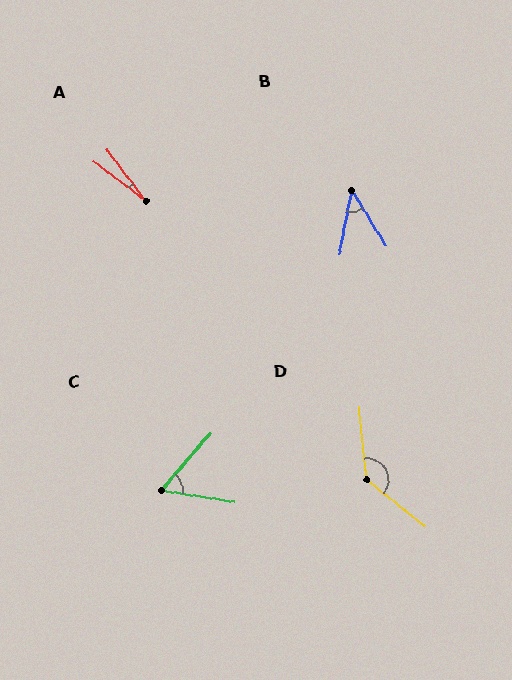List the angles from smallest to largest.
A (16°), B (43°), C (58°), D (134°).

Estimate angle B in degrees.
Approximately 43 degrees.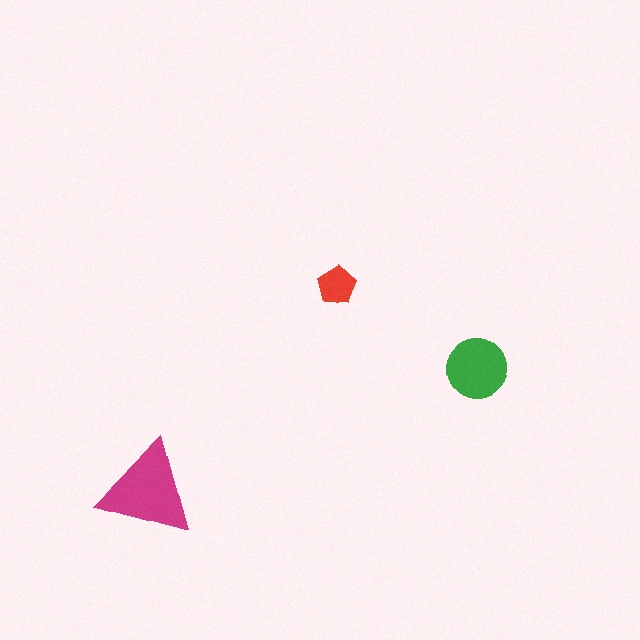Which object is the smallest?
The red pentagon.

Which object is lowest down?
The magenta triangle is bottommost.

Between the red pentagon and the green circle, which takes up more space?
The green circle.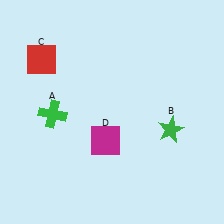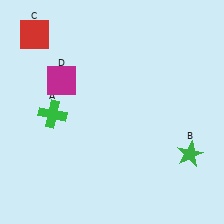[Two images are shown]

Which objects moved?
The objects that moved are: the green star (B), the red square (C), the magenta square (D).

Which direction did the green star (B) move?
The green star (B) moved down.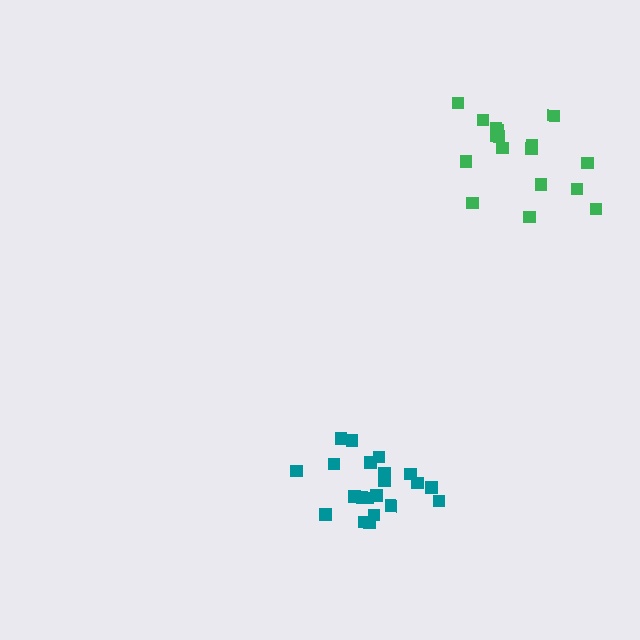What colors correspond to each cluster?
The clusters are colored: teal, green.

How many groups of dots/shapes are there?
There are 2 groups.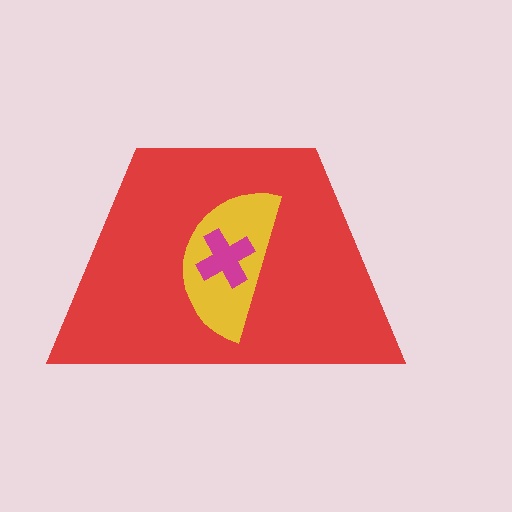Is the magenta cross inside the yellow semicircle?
Yes.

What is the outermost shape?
The red trapezoid.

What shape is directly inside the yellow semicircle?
The magenta cross.